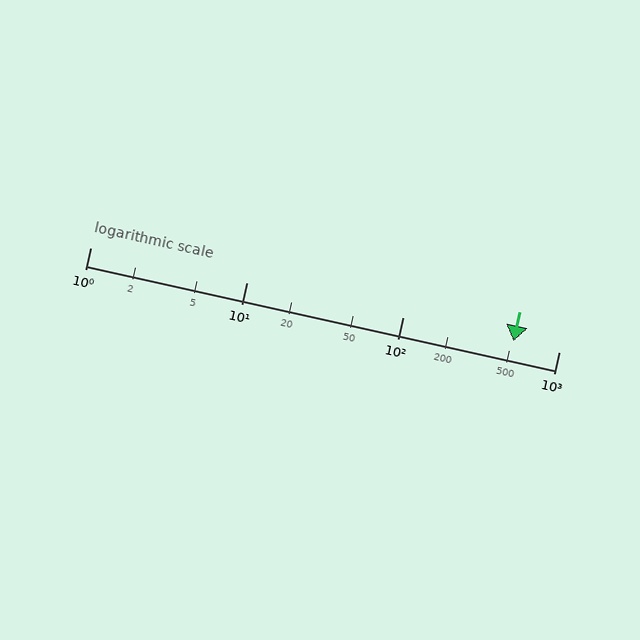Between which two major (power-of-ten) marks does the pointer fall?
The pointer is between 100 and 1000.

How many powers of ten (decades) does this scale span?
The scale spans 3 decades, from 1 to 1000.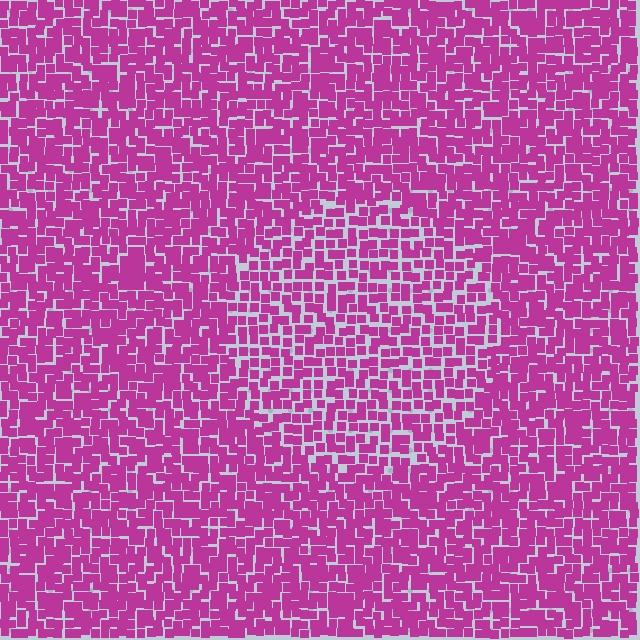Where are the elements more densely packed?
The elements are more densely packed outside the circle boundary.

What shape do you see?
I see a circle.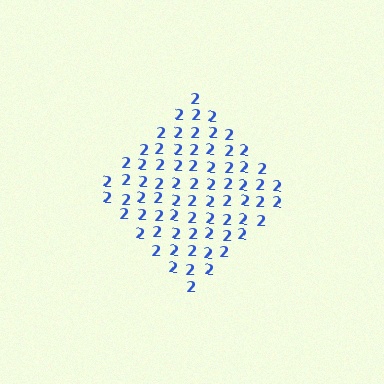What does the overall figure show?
The overall figure shows a diamond.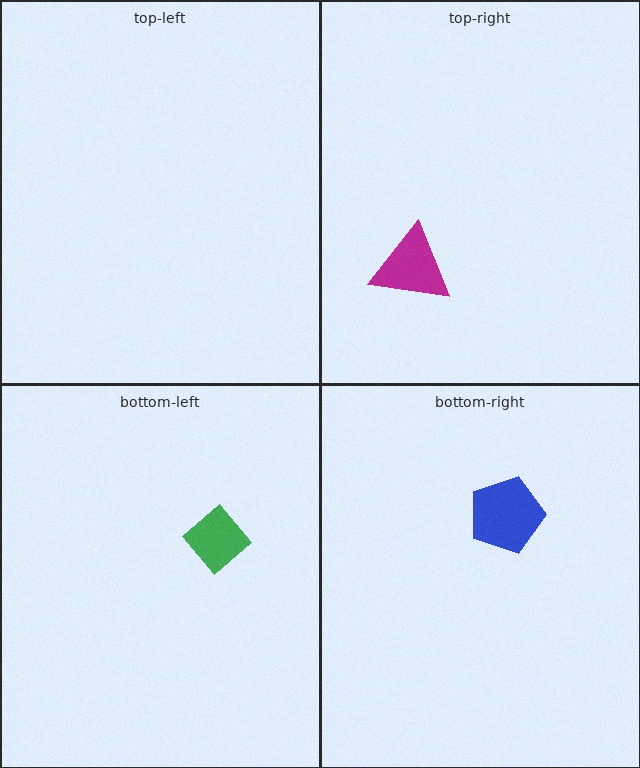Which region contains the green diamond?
The bottom-left region.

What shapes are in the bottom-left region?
The green diamond.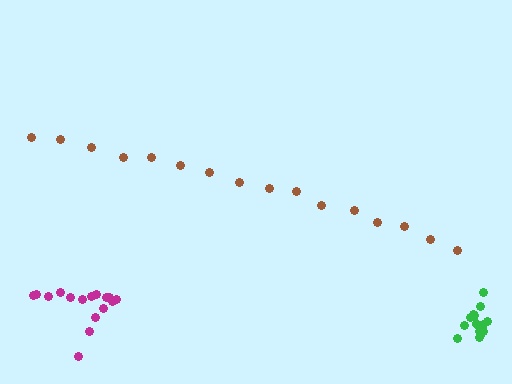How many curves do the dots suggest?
There are 3 distinct paths.